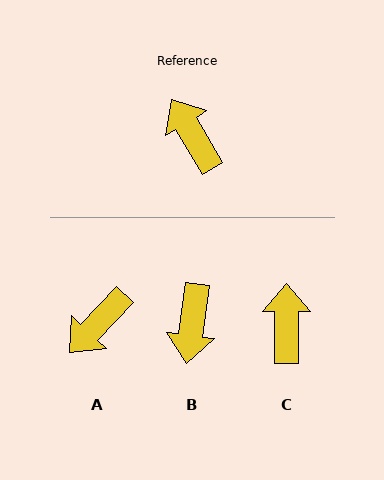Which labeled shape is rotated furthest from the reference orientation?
B, about 142 degrees away.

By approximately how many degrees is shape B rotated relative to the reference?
Approximately 142 degrees counter-clockwise.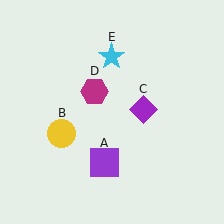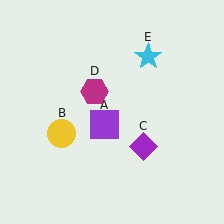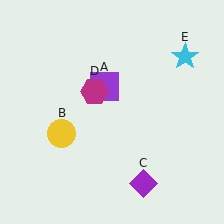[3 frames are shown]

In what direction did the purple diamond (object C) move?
The purple diamond (object C) moved down.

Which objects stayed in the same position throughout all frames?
Yellow circle (object B) and magenta hexagon (object D) remained stationary.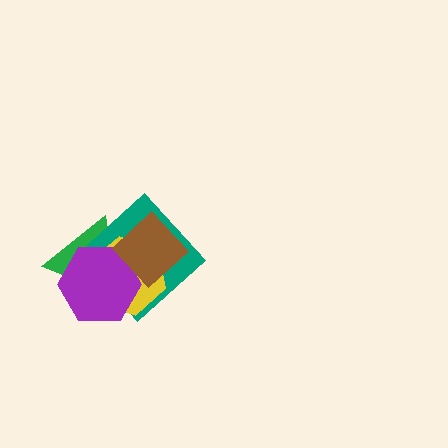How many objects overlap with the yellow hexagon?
4 objects overlap with the yellow hexagon.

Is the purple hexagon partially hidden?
Yes, it is partially covered by another shape.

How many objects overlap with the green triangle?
4 objects overlap with the green triangle.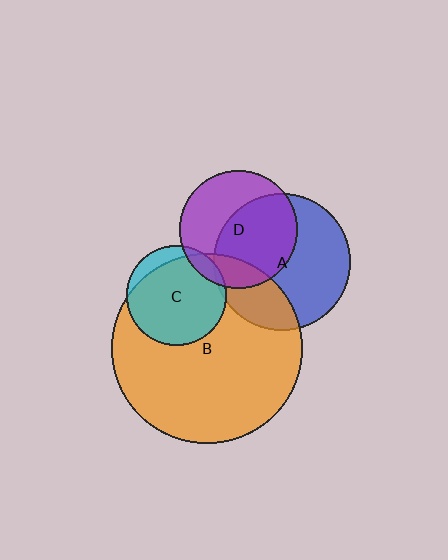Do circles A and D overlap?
Yes.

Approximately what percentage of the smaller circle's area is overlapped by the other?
Approximately 55%.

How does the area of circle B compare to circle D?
Approximately 2.6 times.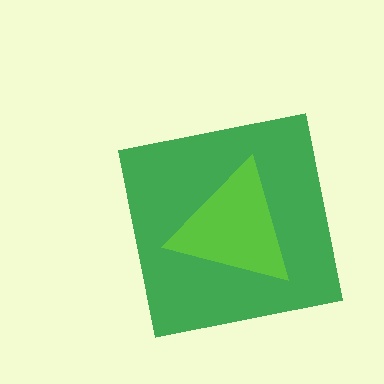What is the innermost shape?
The lime triangle.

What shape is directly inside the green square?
The lime triangle.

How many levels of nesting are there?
2.